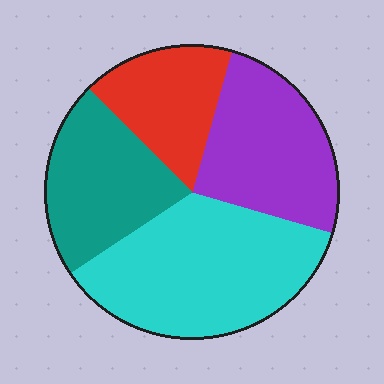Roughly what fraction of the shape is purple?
Purple takes up about one quarter (1/4) of the shape.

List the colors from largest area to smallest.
From largest to smallest: cyan, purple, teal, red.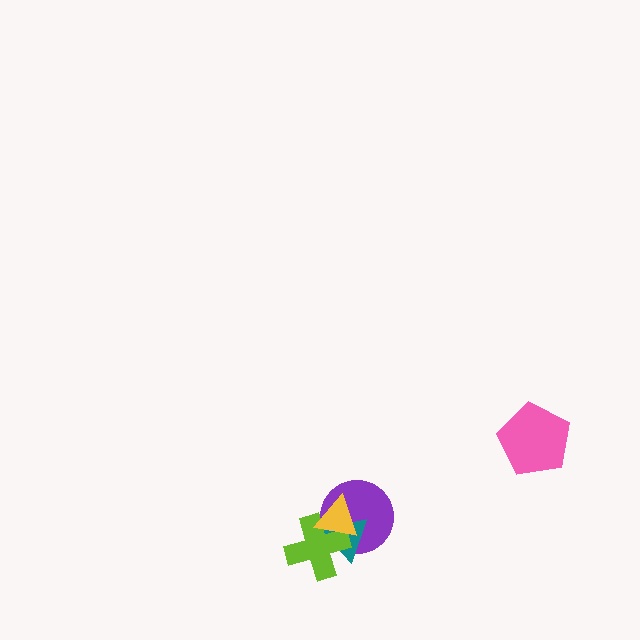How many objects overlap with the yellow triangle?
3 objects overlap with the yellow triangle.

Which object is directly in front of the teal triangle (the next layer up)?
The lime cross is directly in front of the teal triangle.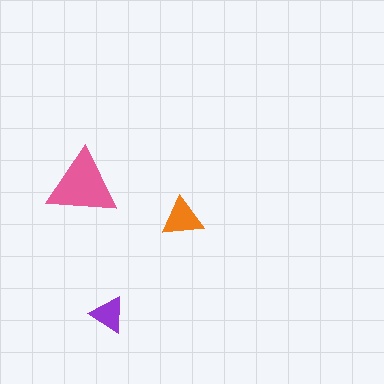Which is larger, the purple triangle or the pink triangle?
The pink one.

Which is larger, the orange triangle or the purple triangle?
The orange one.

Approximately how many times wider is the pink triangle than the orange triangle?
About 1.5 times wider.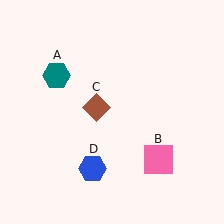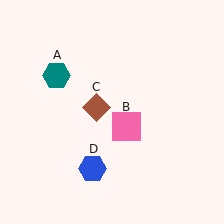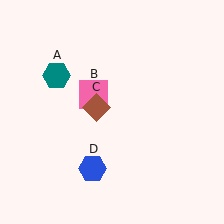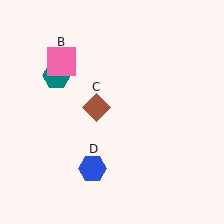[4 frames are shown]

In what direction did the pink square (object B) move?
The pink square (object B) moved up and to the left.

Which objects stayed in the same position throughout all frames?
Teal hexagon (object A) and brown diamond (object C) and blue hexagon (object D) remained stationary.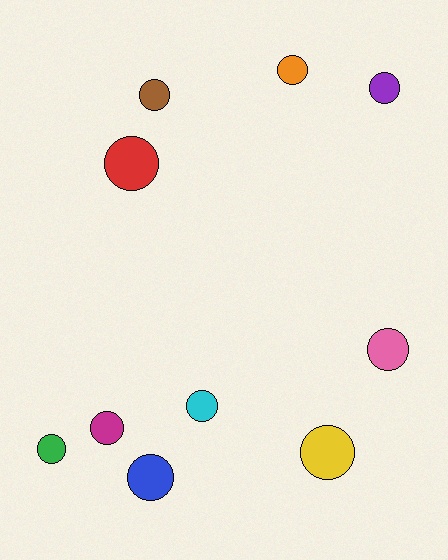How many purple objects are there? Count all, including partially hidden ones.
There is 1 purple object.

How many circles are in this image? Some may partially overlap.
There are 10 circles.